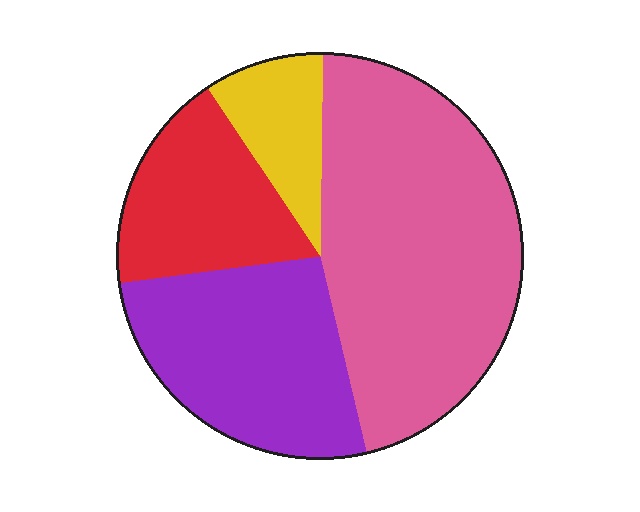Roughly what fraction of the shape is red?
Red covers around 20% of the shape.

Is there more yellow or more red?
Red.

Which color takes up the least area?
Yellow, at roughly 10%.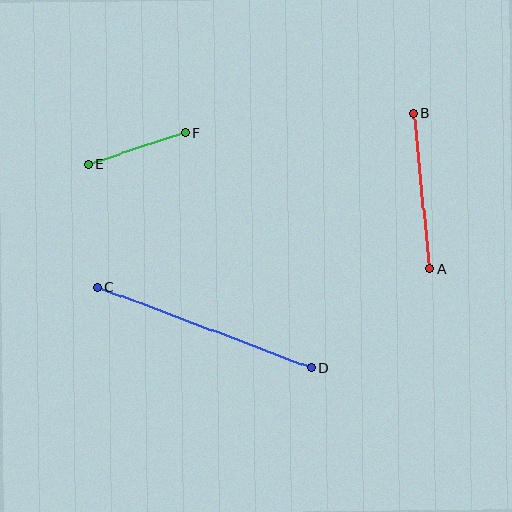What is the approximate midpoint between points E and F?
The midpoint is at approximately (137, 148) pixels.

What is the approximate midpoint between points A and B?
The midpoint is at approximately (422, 191) pixels.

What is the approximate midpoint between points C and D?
The midpoint is at approximately (205, 328) pixels.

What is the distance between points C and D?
The distance is approximately 228 pixels.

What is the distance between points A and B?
The distance is approximately 156 pixels.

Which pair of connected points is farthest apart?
Points C and D are farthest apart.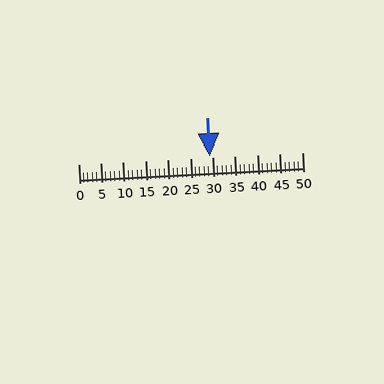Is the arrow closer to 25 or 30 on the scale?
The arrow is closer to 30.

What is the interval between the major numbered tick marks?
The major tick marks are spaced 5 units apart.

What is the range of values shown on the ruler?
The ruler shows values from 0 to 50.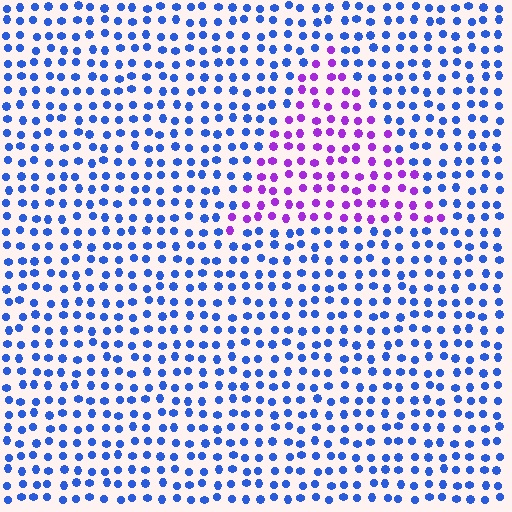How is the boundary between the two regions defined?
The boundary is defined purely by a slight shift in hue (about 59 degrees). Spacing, size, and orientation are identical on both sides.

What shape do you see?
I see a triangle.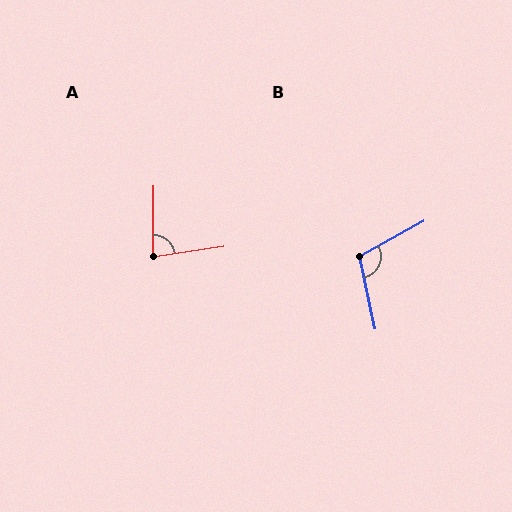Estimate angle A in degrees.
Approximately 81 degrees.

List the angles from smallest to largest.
A (81°), B (107°).